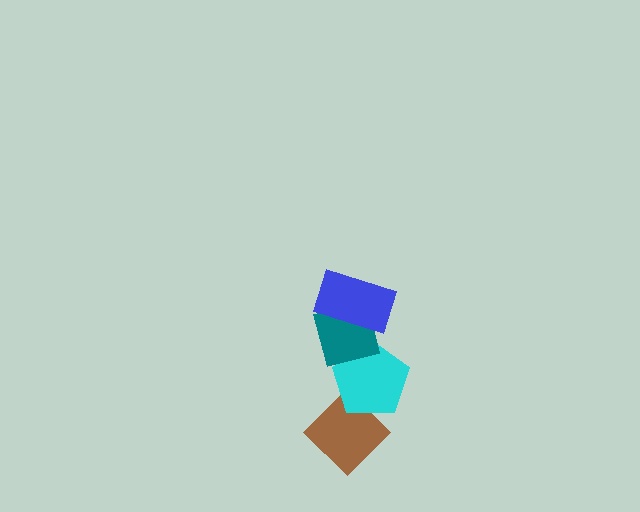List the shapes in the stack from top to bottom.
From top to bottom: the blue rectangle, the teal square, the cyan pentagon, the brown diamond.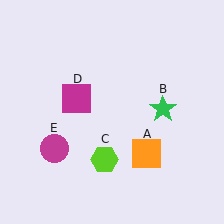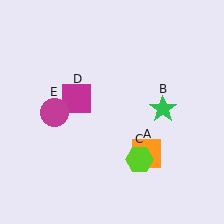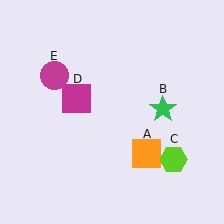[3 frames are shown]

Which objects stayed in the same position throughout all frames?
Orange square (object A) and green star (object B) and magenta square (object D) remained stationary.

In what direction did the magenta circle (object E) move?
The magenta circle (object E) moved up.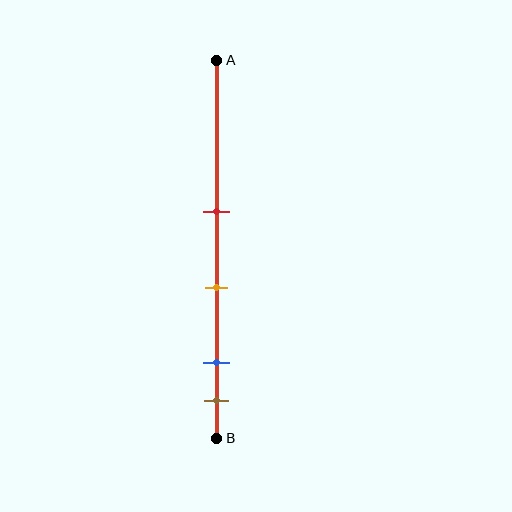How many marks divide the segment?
There are 4 marks dividing the segment.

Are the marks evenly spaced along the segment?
No, the marks are not evenly spaced.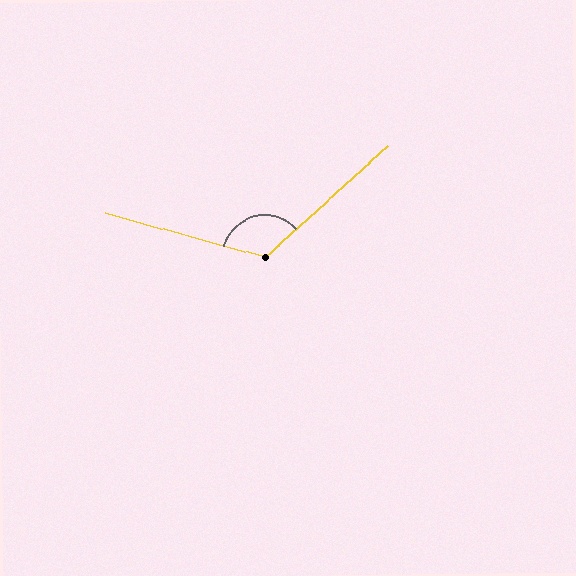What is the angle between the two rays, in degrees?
Approximately 122 degrees.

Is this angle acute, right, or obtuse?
It is obtuse.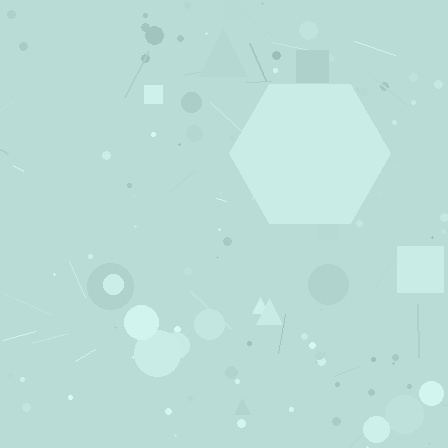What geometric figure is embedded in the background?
A hexagon is embedded in the background.